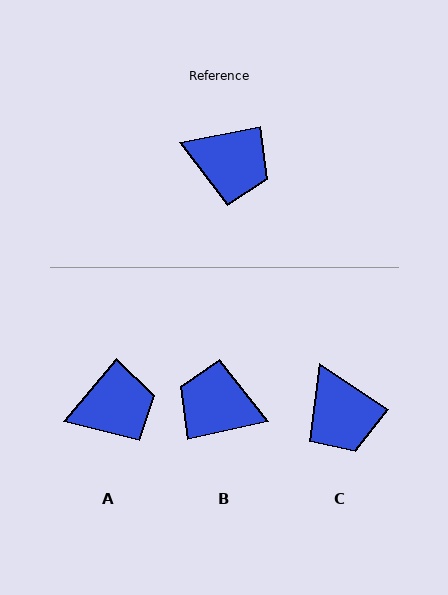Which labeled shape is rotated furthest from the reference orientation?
B, about 179 degrees away.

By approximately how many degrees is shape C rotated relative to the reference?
Approximately 45 degrees clockwise.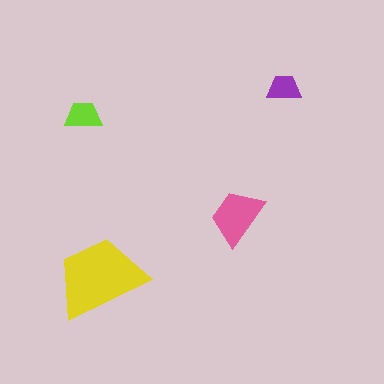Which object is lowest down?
The yellow trapezoid is bottommost.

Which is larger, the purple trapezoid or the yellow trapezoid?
The yellow one.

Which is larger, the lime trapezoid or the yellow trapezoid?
The yellow one.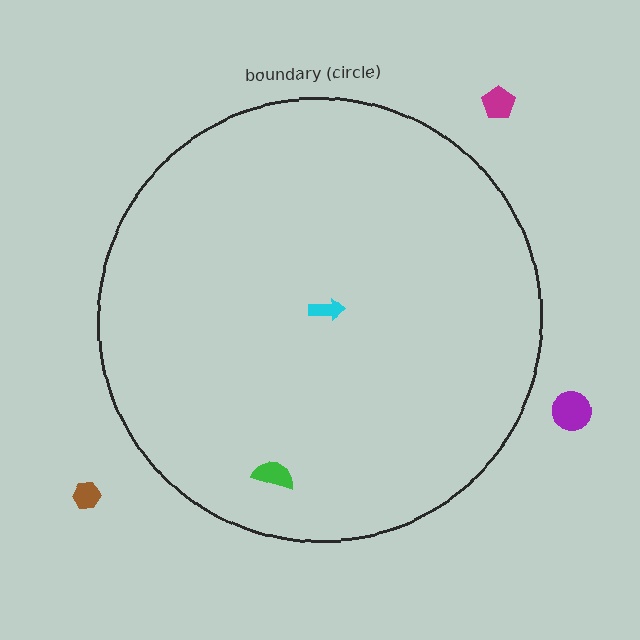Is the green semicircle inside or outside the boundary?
Inside.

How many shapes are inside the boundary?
2 inside, 3 outside.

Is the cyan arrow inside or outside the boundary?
Inside.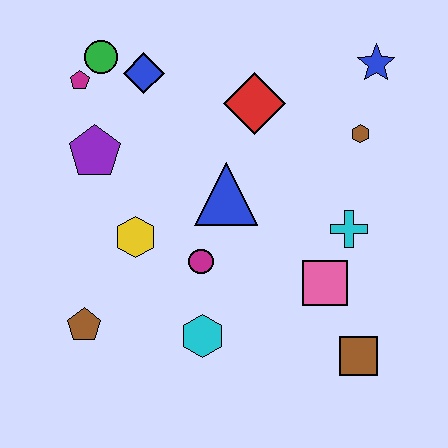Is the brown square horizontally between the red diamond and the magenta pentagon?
No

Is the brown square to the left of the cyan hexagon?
No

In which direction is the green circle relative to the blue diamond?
The green circle is to the left of the blue diamond.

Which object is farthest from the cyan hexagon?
The blue star is farthest from the cyan hexagon.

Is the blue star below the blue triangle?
No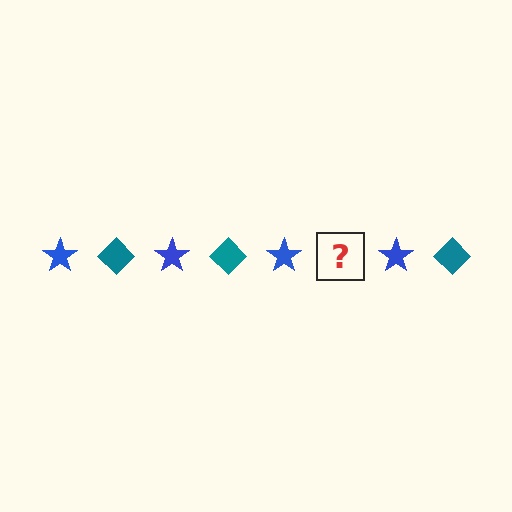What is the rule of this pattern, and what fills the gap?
The rule is that the pattern alternates between blue star and teal diamond. The gap should be filled with a teal diamond.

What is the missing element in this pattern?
The missing element is a teal diamond.